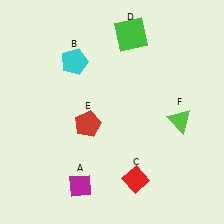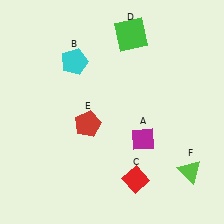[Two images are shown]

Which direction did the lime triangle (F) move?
The lime triangle (F) moved down.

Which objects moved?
The objects that moved are: the magenta diamond (A), the lime triangle (F).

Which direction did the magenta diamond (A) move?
The magenta diamond (A) moved right.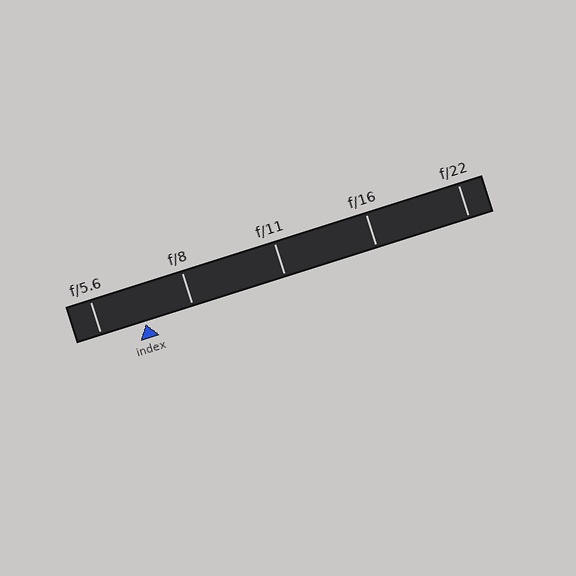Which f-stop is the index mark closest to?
The index mark is closest to f/5.6.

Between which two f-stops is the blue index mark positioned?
The index mark is between f/5.6 and f/8.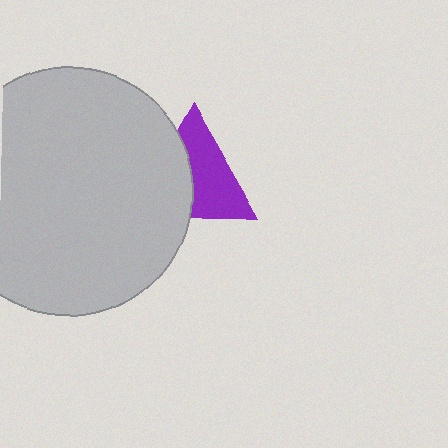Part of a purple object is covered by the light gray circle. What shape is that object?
It is a triangle.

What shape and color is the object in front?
The object in front is a light gray circle.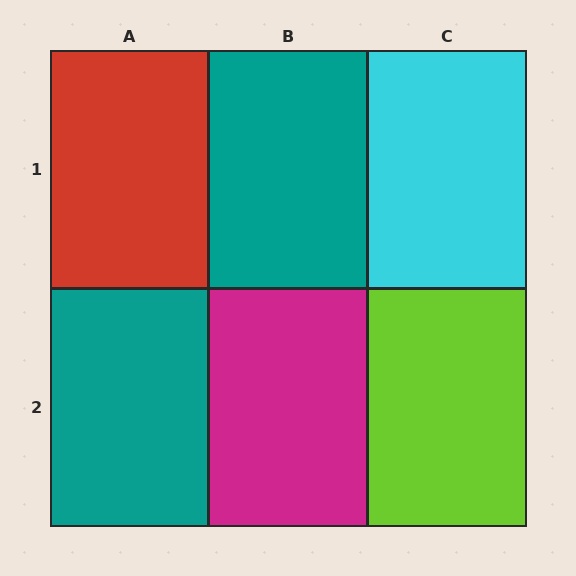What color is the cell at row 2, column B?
Magenta.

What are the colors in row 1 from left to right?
Red, teal, cyan.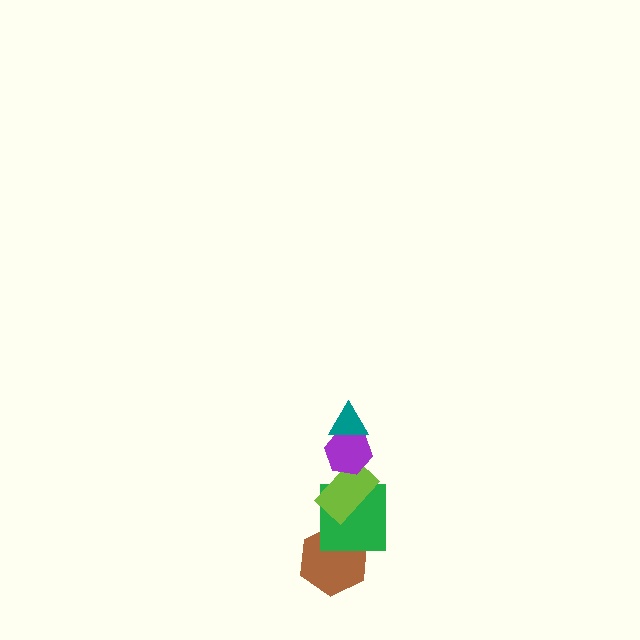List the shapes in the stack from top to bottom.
From top to bottom: the teal triangle, the purple hexagon, the lime rectangle, the green square, the brown hexagon.